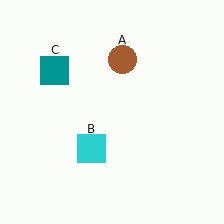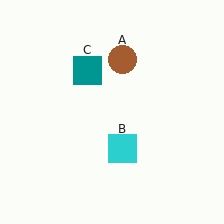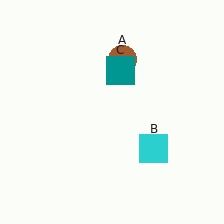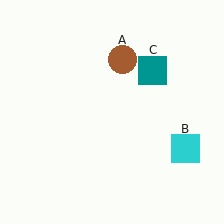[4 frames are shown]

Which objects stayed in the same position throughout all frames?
Brown circle (object A) remained stationary.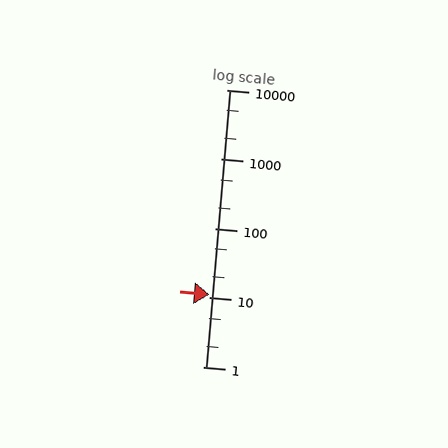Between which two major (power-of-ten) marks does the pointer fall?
The pointer is between 10 and 100.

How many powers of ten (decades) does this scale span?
The scale spans 4 decades, from 1 to 10000.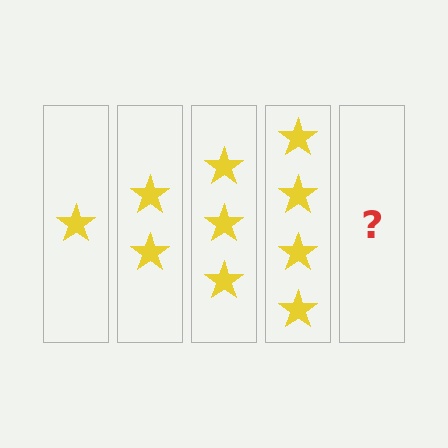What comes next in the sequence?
The next element should be 5 stars.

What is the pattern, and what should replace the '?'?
The pattern is that each step adds one more star. The '?' should be 5 stars.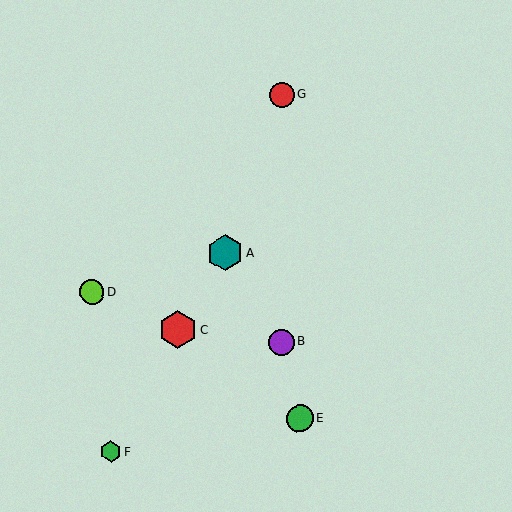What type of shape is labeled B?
Shape B is a purple circle.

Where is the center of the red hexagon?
The center of the red hexagon is at (178, 330).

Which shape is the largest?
The red hexagon (labeled C) is the largest.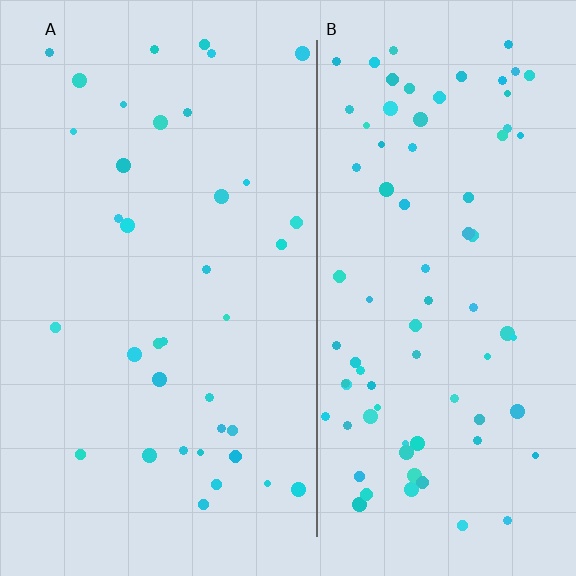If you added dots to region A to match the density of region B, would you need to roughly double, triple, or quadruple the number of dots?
Approximately double.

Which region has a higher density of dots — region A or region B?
B (the right).